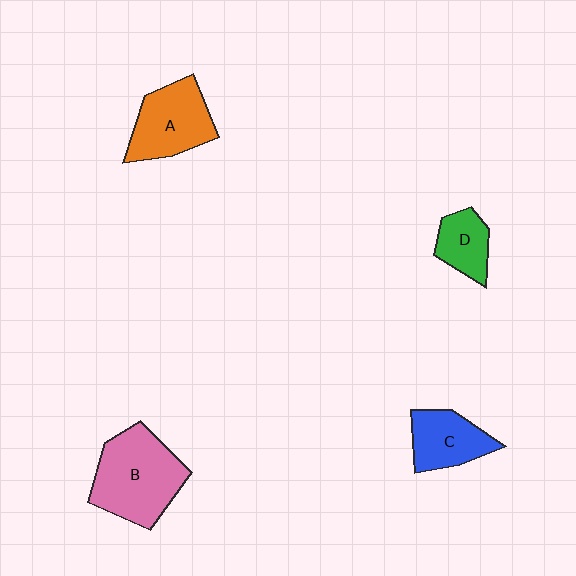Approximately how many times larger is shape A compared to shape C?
Approximately 1.3 times.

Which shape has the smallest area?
Shape D (green).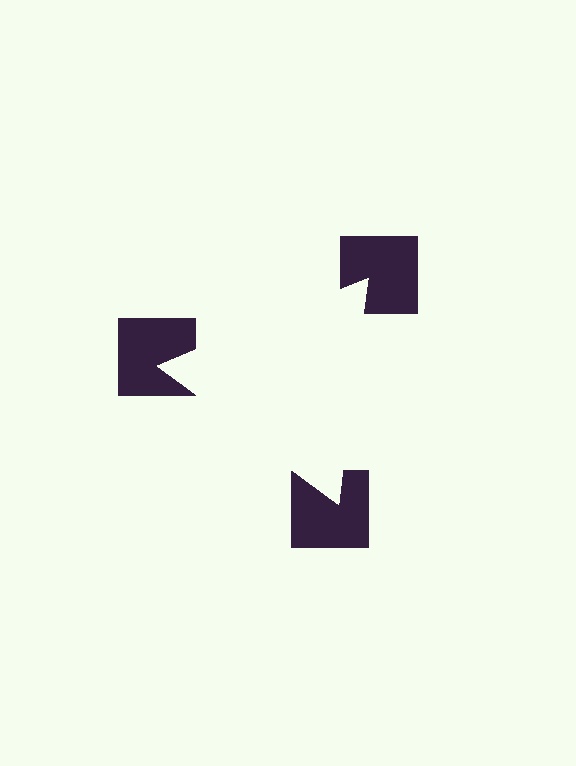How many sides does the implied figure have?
3 sides.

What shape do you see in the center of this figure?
An illusory triangle — its edges are inferred from the aligned wedge cuts in the notched squares, not physically drawn.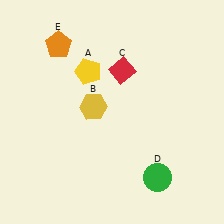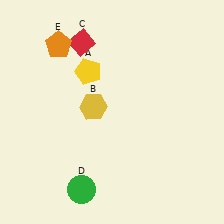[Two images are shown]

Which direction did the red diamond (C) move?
The red diamond (C) moved left.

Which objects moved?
The objects that moved are: the red diamond (C), the green circle (D).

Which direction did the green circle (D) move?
The green circle (D) moved left.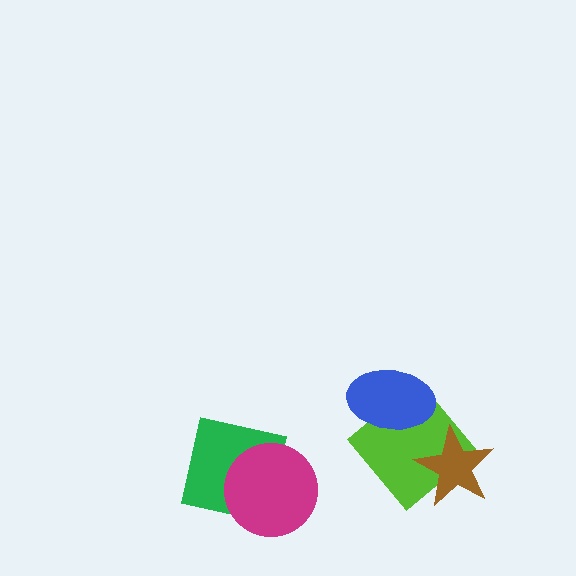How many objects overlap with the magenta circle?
1 object overlaps with the magenta circle.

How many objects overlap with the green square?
1 object overlaps with the green square.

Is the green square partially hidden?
Yes, it is partially covered by another shape.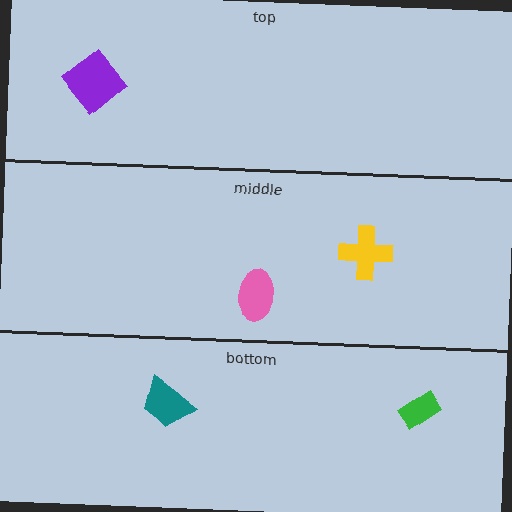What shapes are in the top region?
The purple diamond.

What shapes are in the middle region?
The pink ellipse, the yellow cross.